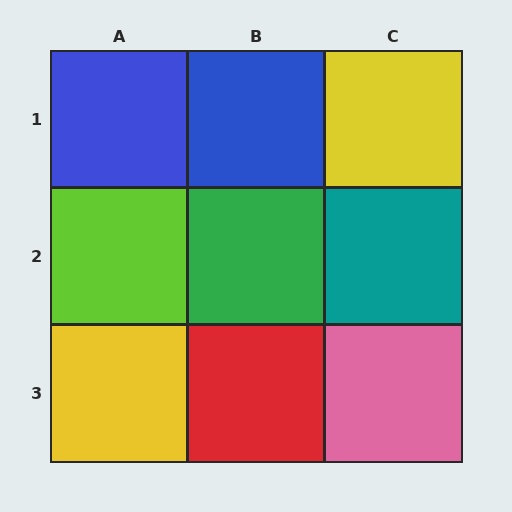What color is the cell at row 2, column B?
Green.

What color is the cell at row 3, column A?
Yellow.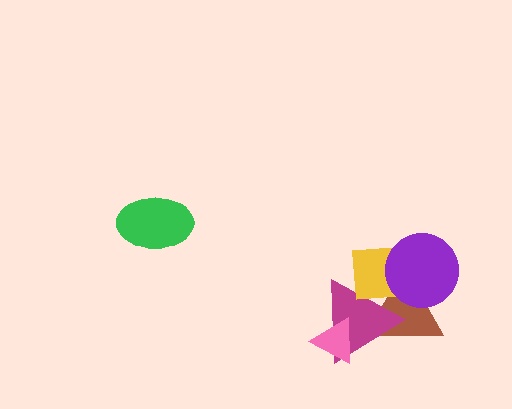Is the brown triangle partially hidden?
Yes, it is partially covered by another shape.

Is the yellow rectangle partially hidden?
Yes, it is partially covered by another shape.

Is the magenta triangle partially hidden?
Yes, it is partially covered by another shape.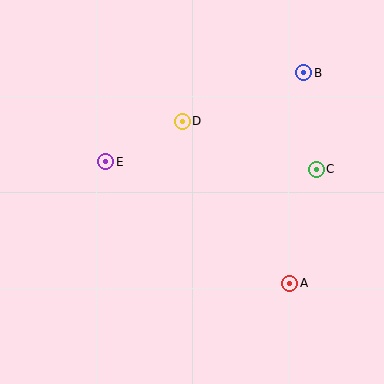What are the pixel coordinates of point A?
Point A is at (290, 283).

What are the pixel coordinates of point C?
Point C is at (316, 169).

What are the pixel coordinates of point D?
Point D is at (182, 121).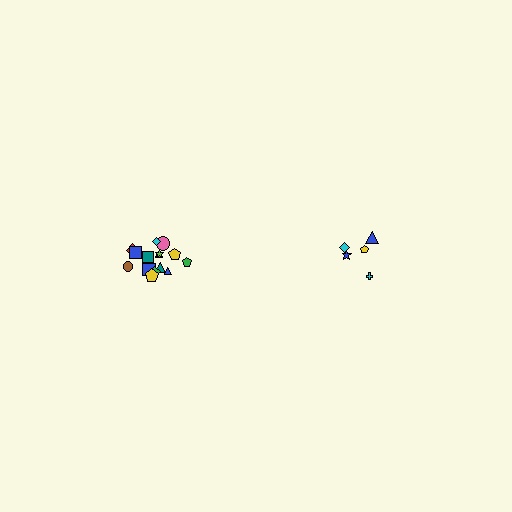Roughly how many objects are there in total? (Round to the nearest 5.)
Roughly 20 objects in total.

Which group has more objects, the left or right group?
The left group.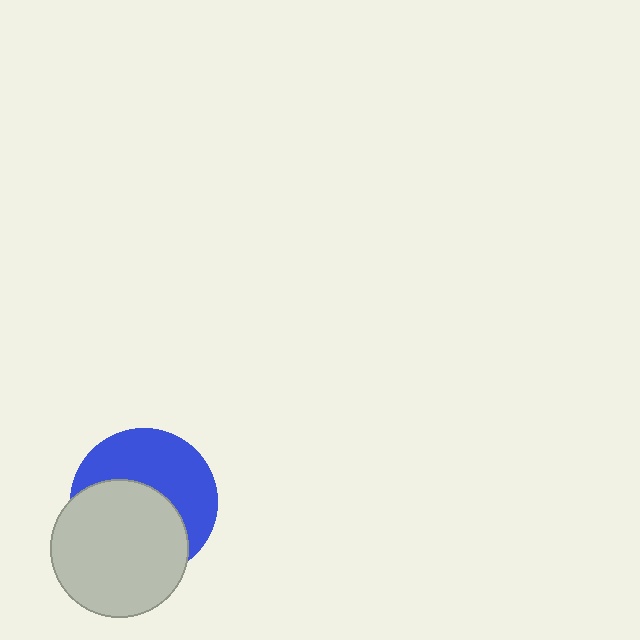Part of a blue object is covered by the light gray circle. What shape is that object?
It is a circle.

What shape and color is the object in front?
The object in front is a light gray circle.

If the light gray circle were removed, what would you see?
You would see the complete blue circle.